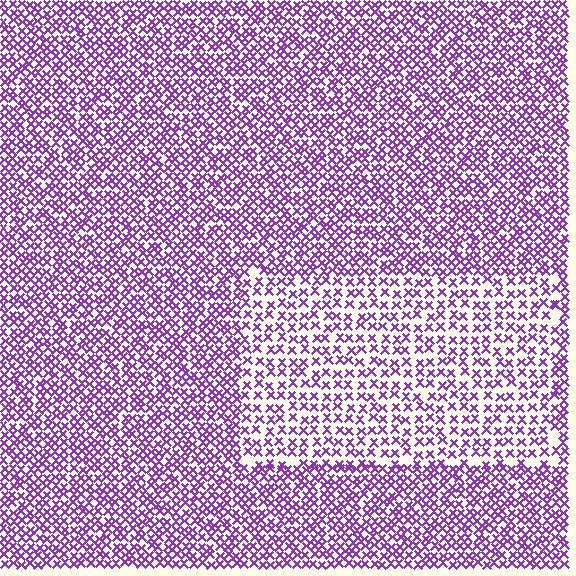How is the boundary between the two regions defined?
The boundary is defined by a change in element density (approximately 1.8x ratio). All elements are the same color, size, and shape.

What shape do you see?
I see a rectangle.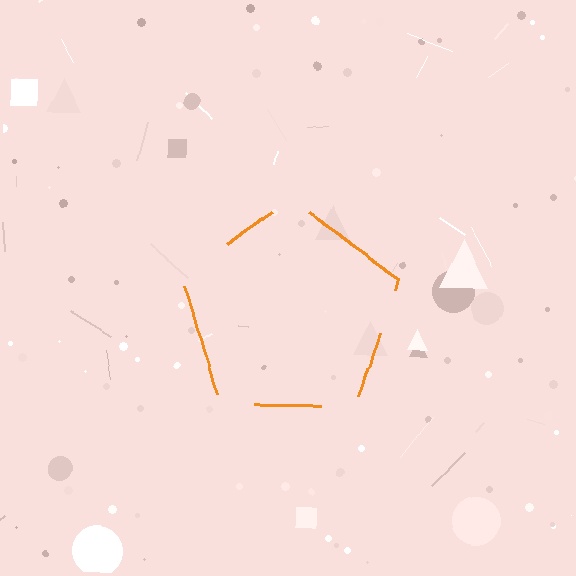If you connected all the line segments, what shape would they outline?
They would outline a pentagon.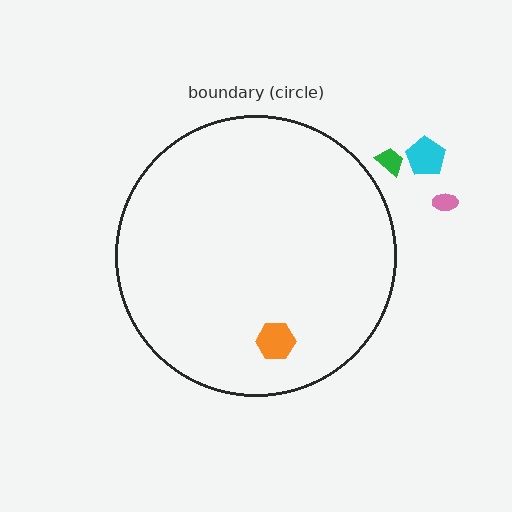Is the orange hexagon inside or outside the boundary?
Inside.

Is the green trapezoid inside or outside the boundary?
Outside.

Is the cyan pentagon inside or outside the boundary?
Outside.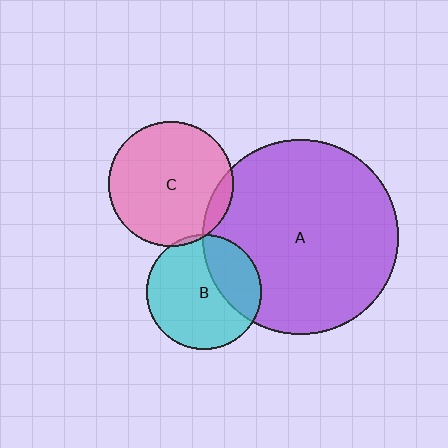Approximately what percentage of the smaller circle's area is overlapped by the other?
Approximately 10%.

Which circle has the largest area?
Circle A (purple).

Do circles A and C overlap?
Yes.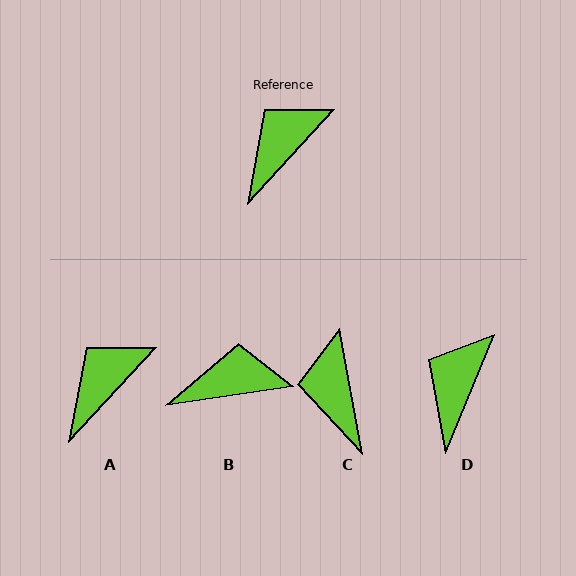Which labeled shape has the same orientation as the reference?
A.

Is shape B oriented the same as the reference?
No, it is off by about 39 degrees.